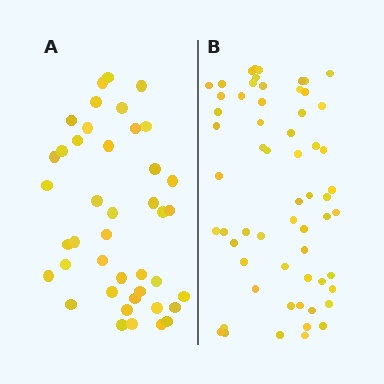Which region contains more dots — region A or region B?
Region B (the right region) has more dots.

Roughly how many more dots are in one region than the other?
Region B has approximately 20 more dots than region A.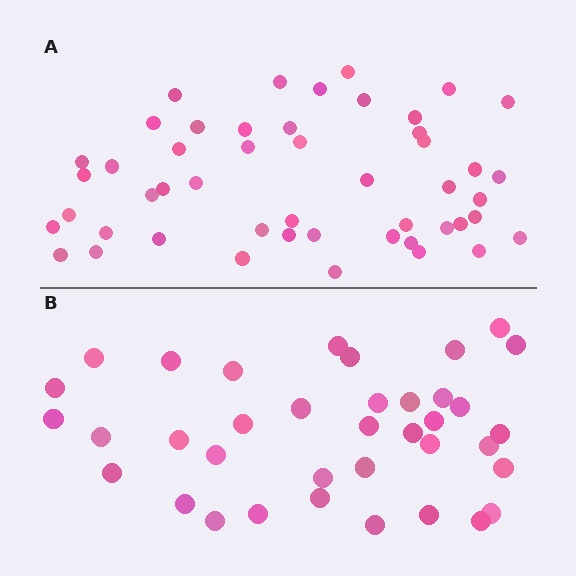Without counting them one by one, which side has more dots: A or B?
Region A (the top region) has more dots.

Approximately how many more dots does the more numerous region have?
Region A has roughly 12 or so more dots than region B.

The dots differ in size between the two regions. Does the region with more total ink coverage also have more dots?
No. Region B has more total ink coverage because its dots are larger, but region A actually contains more individual dots. Total area can be misleading — the number of items is what matters here.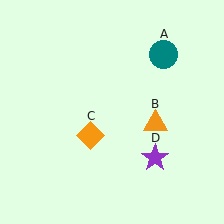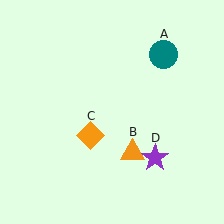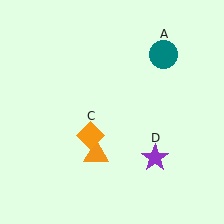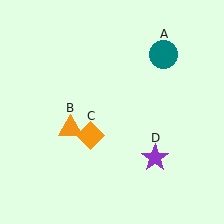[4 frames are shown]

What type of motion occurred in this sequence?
The orange triangle (object B) rotated clockwise around the center of the scene.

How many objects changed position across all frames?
1 object changed position: orange triangle (object B).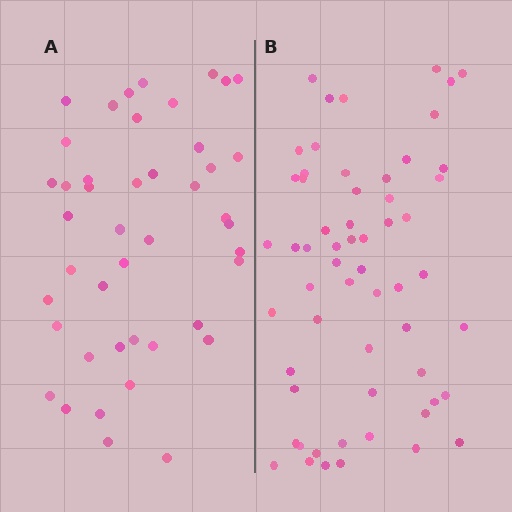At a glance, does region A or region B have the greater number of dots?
Region B (the right region) has more dots.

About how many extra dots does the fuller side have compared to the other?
Region B has approximately 15 more dots than region A.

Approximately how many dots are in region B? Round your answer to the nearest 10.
About 60 dots. (The exact count is 59, which rounds to 60.)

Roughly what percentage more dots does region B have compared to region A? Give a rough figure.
About 35% more.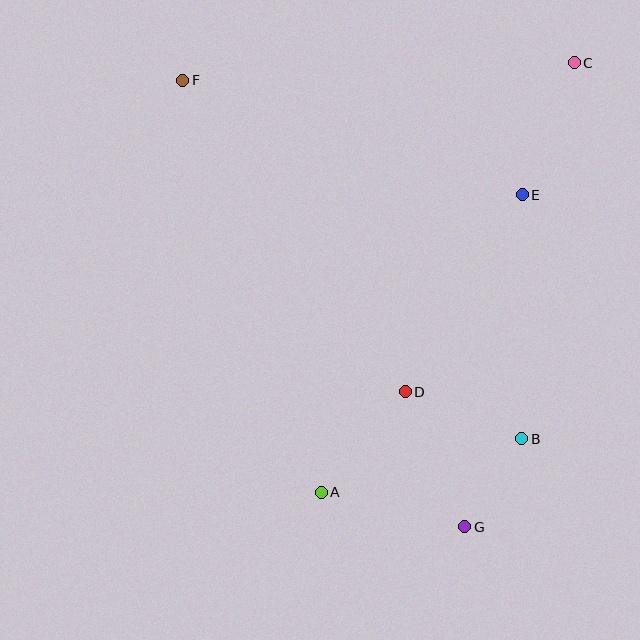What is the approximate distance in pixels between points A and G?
The distance between A and G is approximately 148 pixels.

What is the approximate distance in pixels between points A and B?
The distance between A and B is approximately 207 pixels.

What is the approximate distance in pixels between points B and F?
The distance between B and F is approximately 493 pixels.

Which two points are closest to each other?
Points B and G are closest to each other.